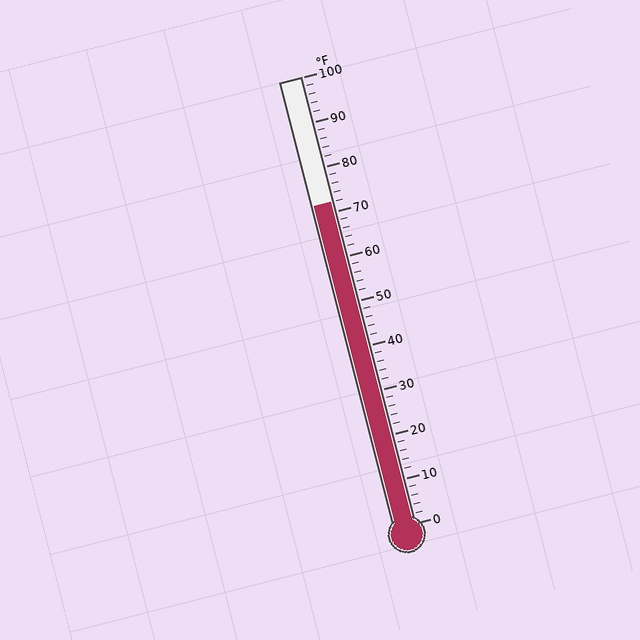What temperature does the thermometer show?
The thermometer shows approximately 72°F.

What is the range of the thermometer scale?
The thermometer scale ranges from 0°F to 100°F.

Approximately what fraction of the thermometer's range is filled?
The thermometer is filled to approximately 70% of its range.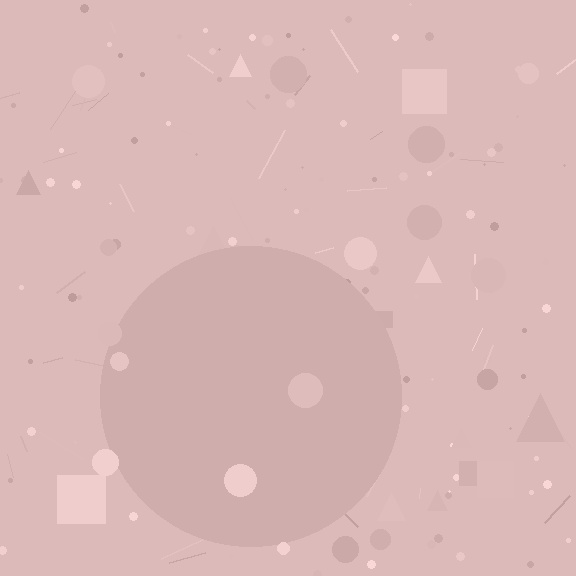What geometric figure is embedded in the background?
A circle is embedded in the background.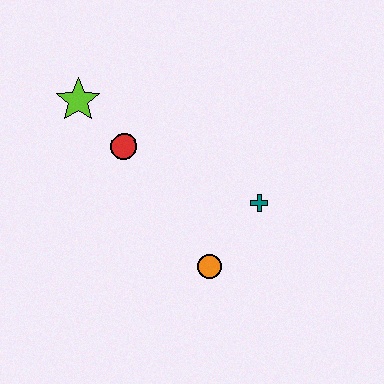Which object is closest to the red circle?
The lime star is closest to the red circle.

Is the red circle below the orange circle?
No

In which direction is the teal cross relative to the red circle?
The teal cross is to the right of the red circle.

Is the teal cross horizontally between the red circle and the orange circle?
No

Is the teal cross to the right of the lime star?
Yes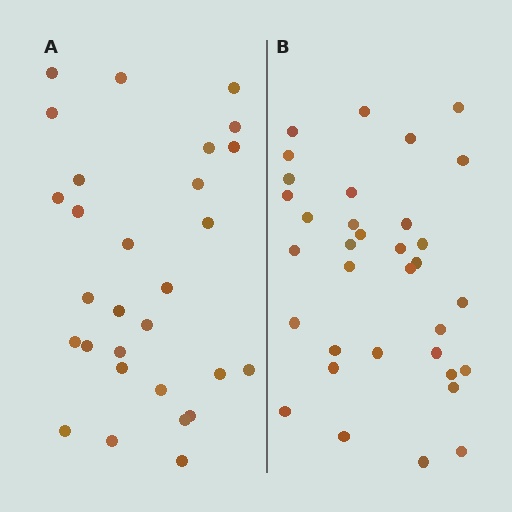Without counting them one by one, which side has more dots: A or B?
Region B (the right region) has more dots.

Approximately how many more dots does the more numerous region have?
Region B has about 5 more dots than region A.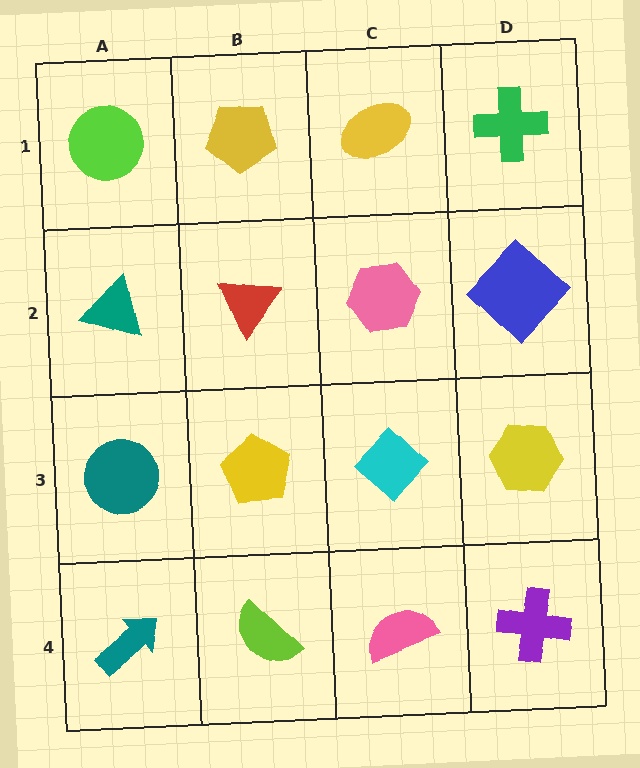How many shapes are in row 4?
4 shapes.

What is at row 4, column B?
A lime semicircle.